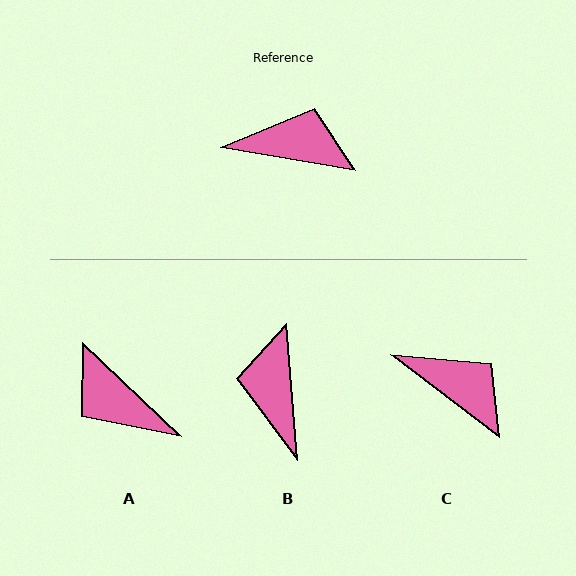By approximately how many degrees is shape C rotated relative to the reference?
Approximately 27 degrees clockwise.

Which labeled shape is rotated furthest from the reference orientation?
A, about 146 degrees away.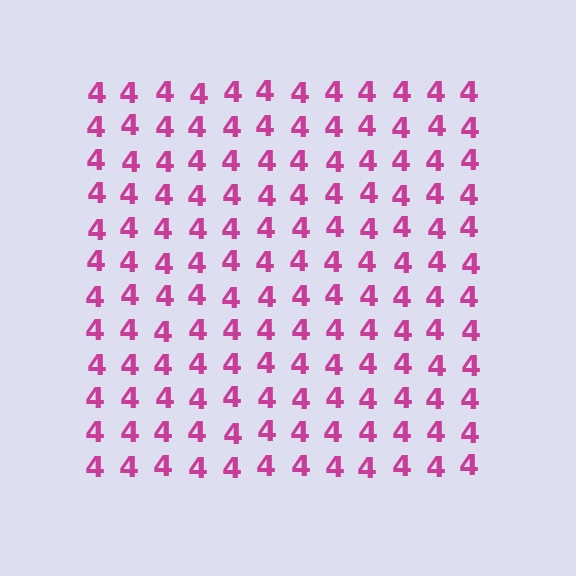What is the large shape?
The large shape is a square.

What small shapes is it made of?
It is made of small digit 4's.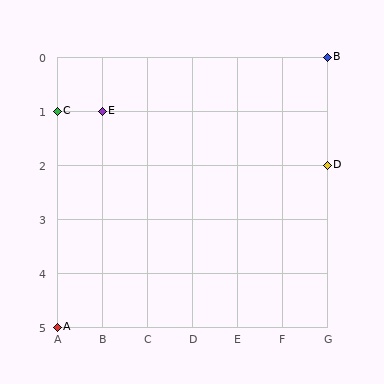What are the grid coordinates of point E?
Point E is at grid coordinates (B, 1).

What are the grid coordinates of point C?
Point C is at grid coordinates (A, 1).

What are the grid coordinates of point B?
Point B is at grid coordinates (G, 0).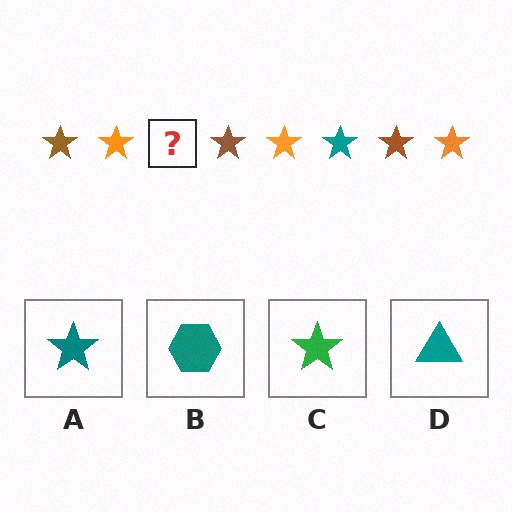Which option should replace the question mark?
Option A.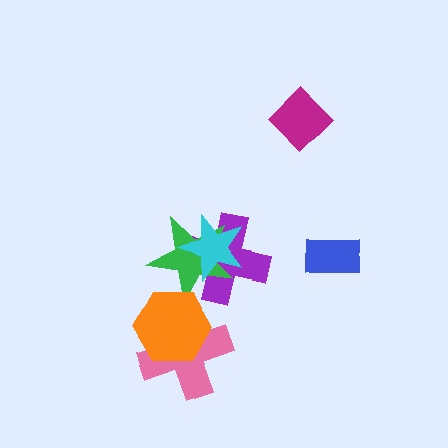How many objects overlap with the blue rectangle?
0 objects overlap with the blue rectangle.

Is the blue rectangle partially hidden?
No, no other shape covers it.